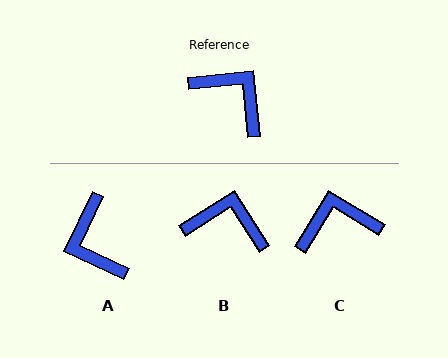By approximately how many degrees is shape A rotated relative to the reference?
Approximately 148 degrees counter-clockwise.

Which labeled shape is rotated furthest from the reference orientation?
A, about 148 degrees away.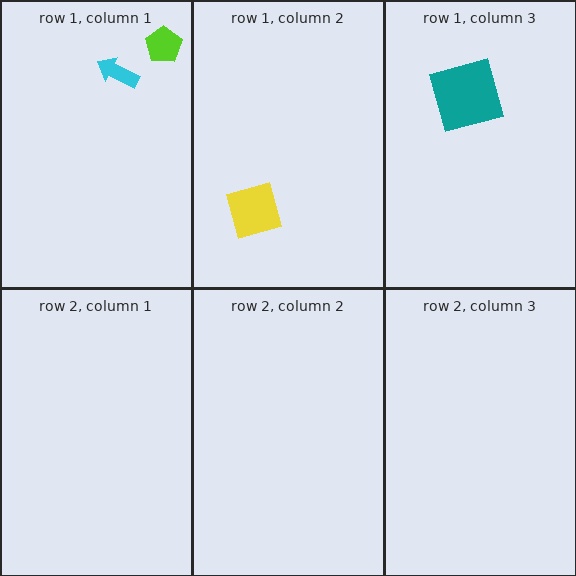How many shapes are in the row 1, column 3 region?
1.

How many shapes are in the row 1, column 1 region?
2.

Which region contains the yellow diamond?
The row 1, column 2 region.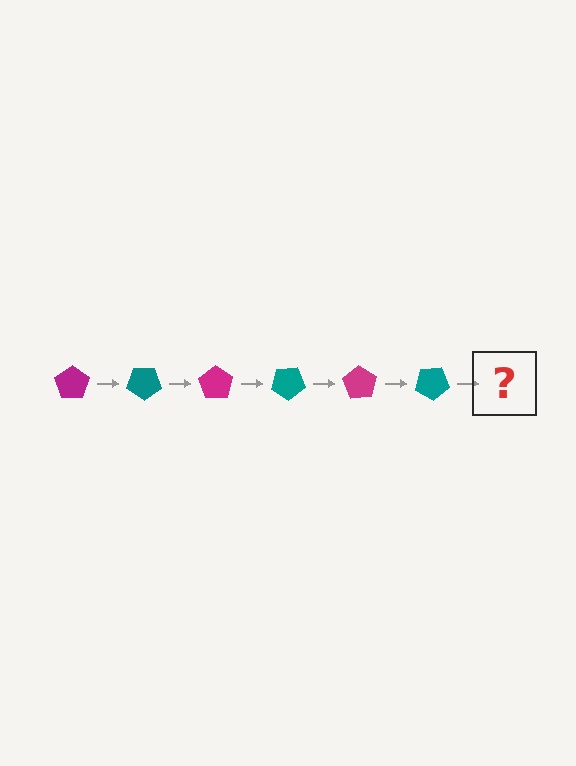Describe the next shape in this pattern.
It should be a magenta pentagon, rotated 210 degrees from the start.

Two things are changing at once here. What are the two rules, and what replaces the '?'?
The two rules are that it rotates 35 degrees each step and the color cycles through magenta and teal. The '?' should be a magenta pentagon, rotated 210 degrees from the start.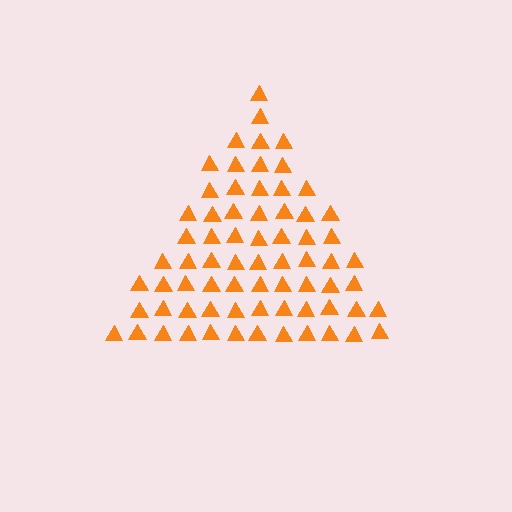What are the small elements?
The small elements are triangles.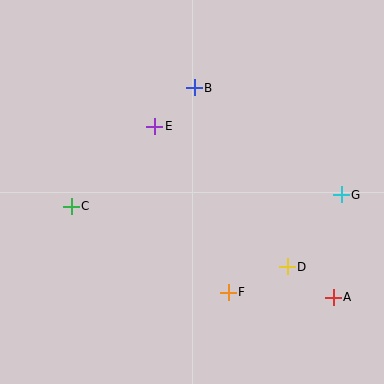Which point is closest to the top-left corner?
Point E is closest to the top-left corner.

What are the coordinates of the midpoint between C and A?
The midpoint between C and A is at (202, 252).